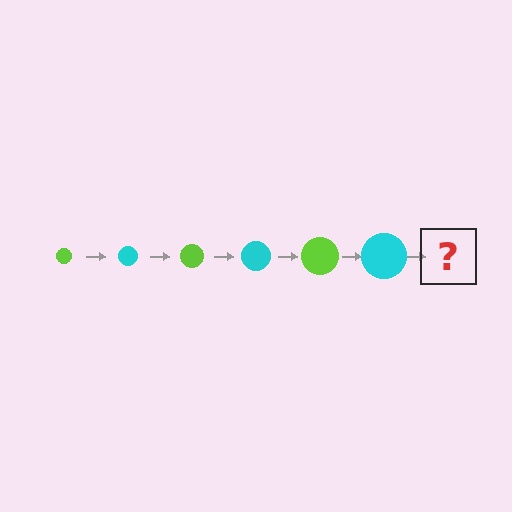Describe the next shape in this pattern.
It should be a lime circle, larger than the previous one.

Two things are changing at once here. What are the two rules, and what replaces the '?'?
The two rules are that the circle grows larger each step and the color cycles through lime and cyan. The '?' should be a lime circle, larger than the previous one.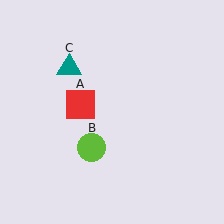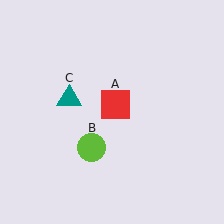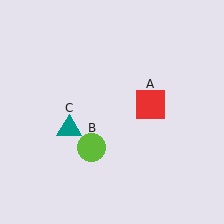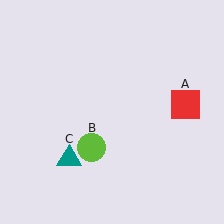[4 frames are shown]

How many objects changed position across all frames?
2 objects changed position: red square (object A), teal triangle (object C).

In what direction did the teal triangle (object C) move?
The teal triangle (object C) moved down.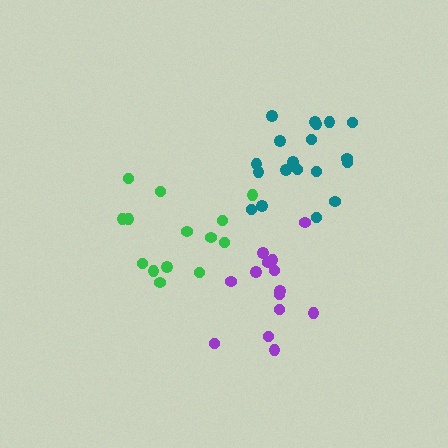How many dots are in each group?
Group 1: 14 dots, Group 2: 19 dots, Group 3: 14 dots (47 total).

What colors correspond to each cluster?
The clusters are colored: green, teal, purple.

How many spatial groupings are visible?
There are 3 spatial groupings.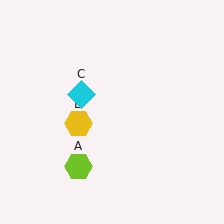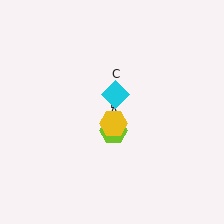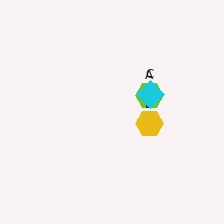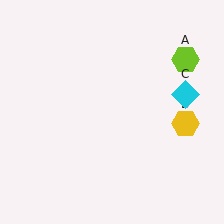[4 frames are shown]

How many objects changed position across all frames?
3 objects changed position: lime hexagon (object A), yellow hexagon (object B), cyan diamond (object C).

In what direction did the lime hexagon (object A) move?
The lime hexagon (object A) moved up and to the right.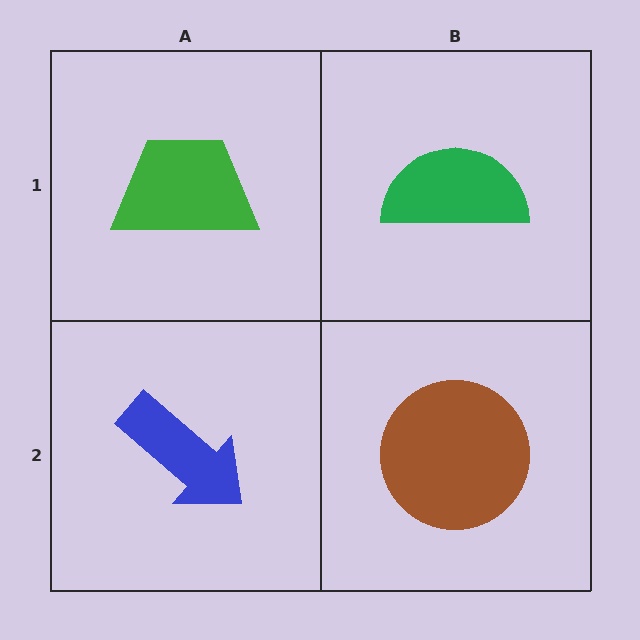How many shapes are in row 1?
2 shapes.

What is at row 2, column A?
A blue arrow.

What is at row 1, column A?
A green trapezoid.